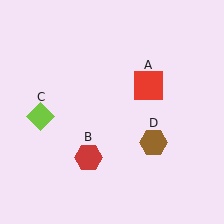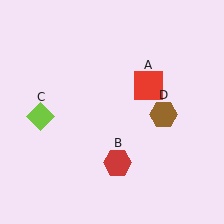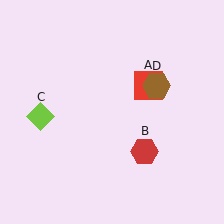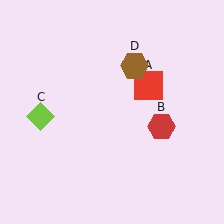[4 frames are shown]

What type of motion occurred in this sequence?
The red hexagon (object B), brown hexagon (object D) rotated counterclockwise around the center of the scene.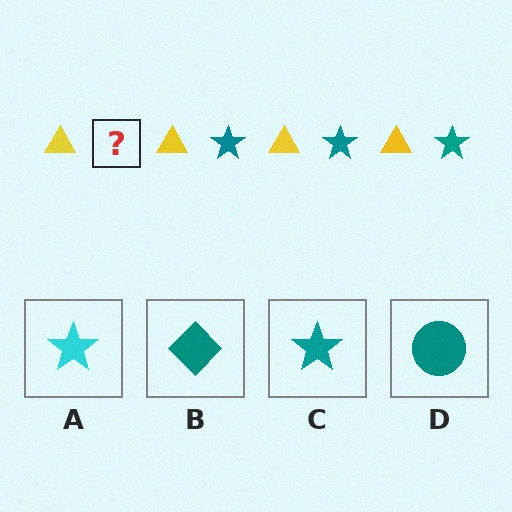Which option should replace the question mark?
Option C.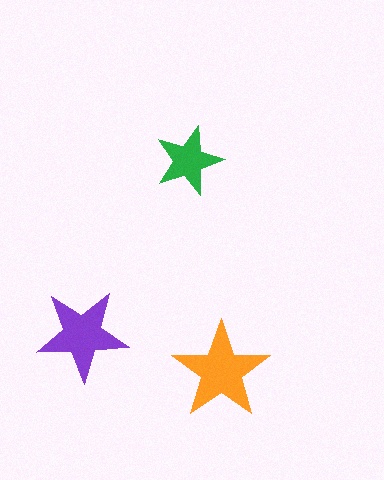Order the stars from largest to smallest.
the orange one, the purple one, the green one.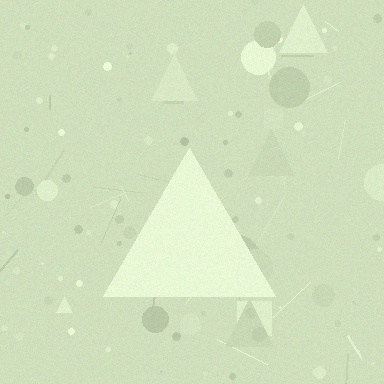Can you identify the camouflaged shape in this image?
The camouflaged shape is a triangle.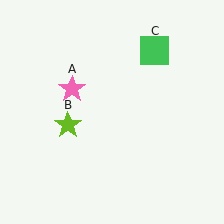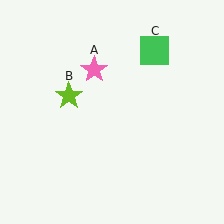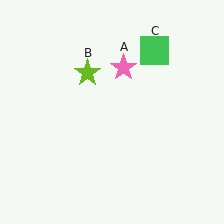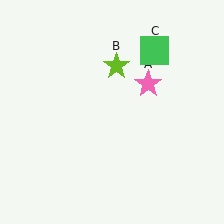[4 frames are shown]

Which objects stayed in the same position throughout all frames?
Green square (object C) remained stationary.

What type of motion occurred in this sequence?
The pink star (object A), lime star (object B) rotated clockwise around the center of the scene.